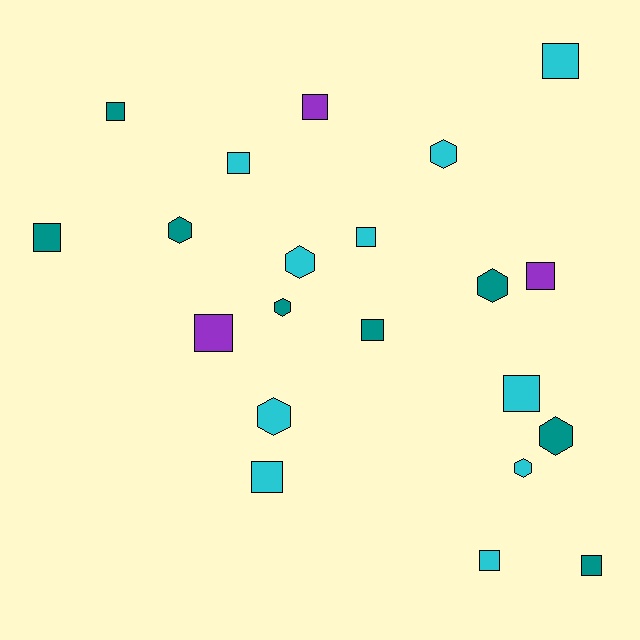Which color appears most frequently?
Cyan, with 10 objects.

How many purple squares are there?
There are 3 purple squares.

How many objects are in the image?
There are 21 objects.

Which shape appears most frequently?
Square, with 13 objects.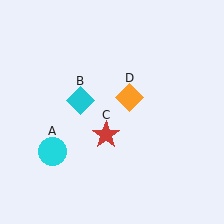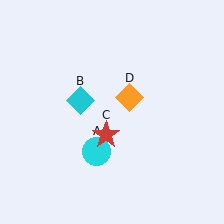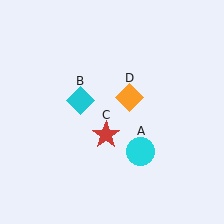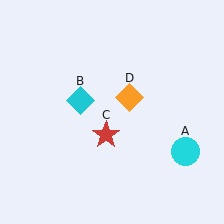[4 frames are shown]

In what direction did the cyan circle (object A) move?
The cyan circle (object A) moved right.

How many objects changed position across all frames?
1 object changed position: cyan circle (object A).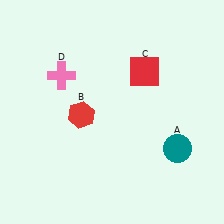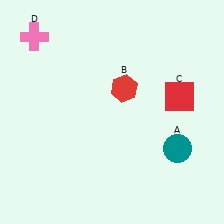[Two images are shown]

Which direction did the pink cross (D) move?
The pink cross (D) moved up.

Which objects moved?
The objects that moved are: the red hexagon (B), the red square (C), the pink cross (D).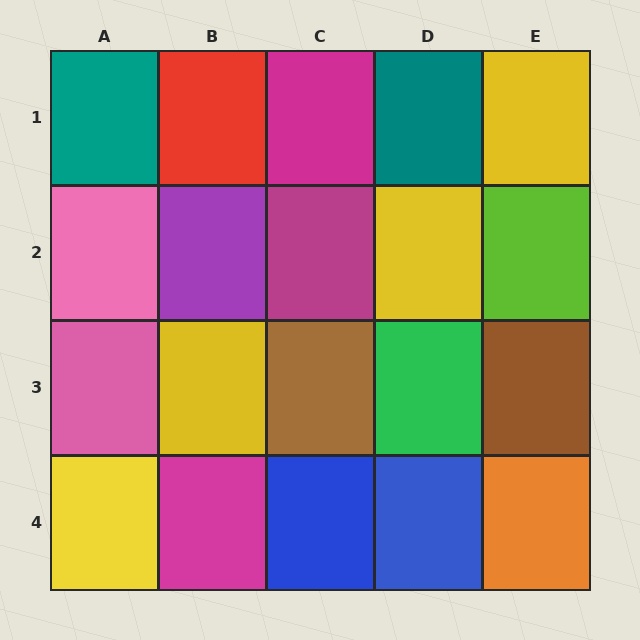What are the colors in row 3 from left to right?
Pink, yellow, brown, green, brown.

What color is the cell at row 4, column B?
Magenta.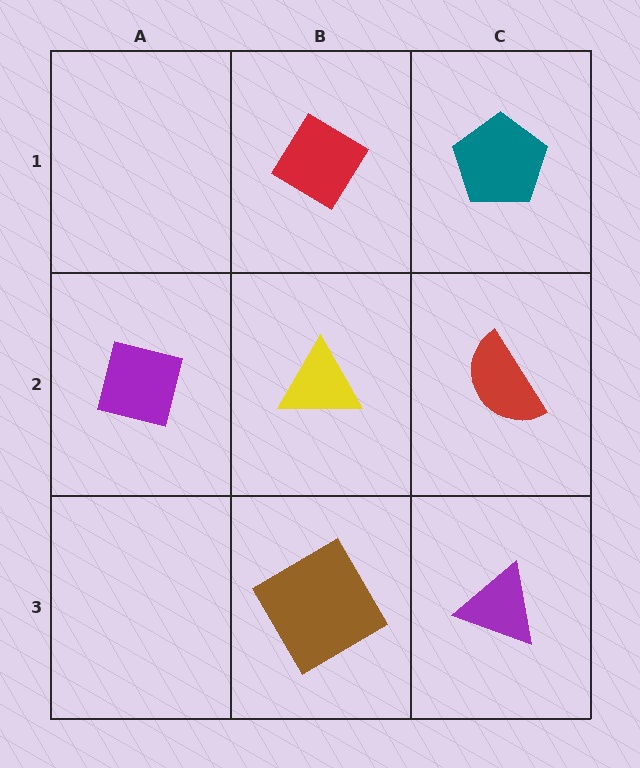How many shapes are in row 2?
3 shapes.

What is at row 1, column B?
A red diamond.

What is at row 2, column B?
A yellow triangle.